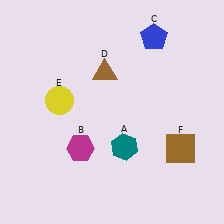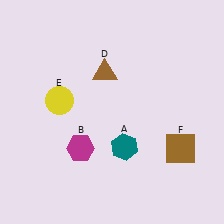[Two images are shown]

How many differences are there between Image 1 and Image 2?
There is 1 difference between the two images.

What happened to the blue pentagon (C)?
The blue pentagon (C) was removed in Image 2. It was in the top-right area of Image 1.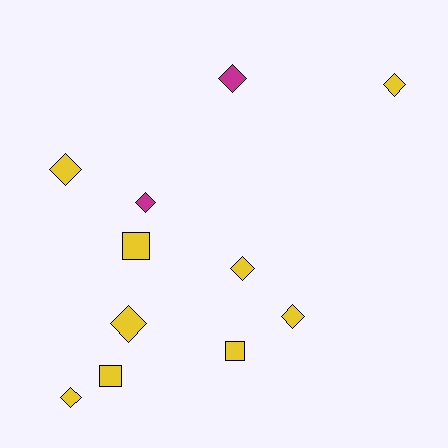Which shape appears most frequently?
Diamond, with 8 objects.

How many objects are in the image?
There are 11 objects.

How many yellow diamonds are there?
There are 6 yellow diamonds.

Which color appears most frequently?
Yellow, with 9 objects.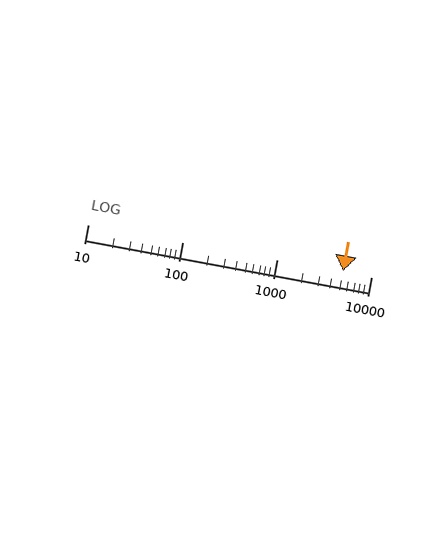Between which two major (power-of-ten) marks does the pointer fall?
The pointer is between 1000 and 10000.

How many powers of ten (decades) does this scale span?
The scale spans 3 decades, from 10 to 10000.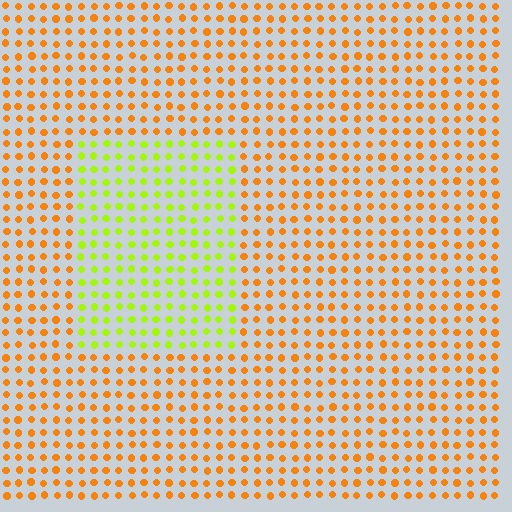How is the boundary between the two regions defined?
The boundary is defined purely by a slight shift in hue (about 52 degrees). Spacing, size, and orientation are identical on both sides.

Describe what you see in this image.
The image is filled with small orange elements in a uniform arrangement. A rectangle-shaped region is visible where the elements are tinted to a slightly different hue, forming a subtle color boundary.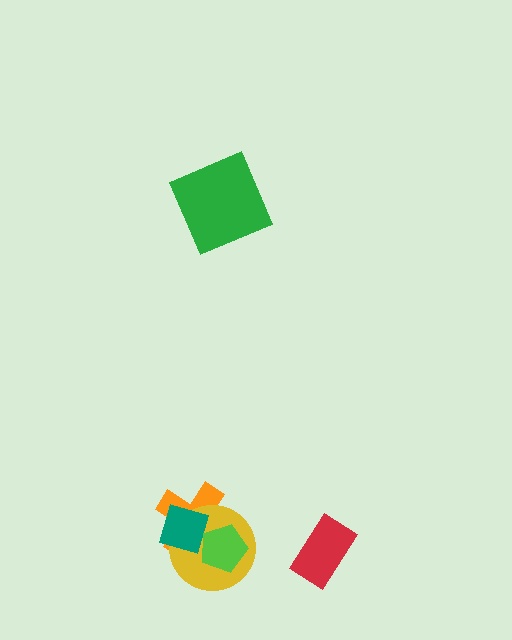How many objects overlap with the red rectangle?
0 objects overlap with the red rectangle.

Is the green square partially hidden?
No, no other shape covers it.